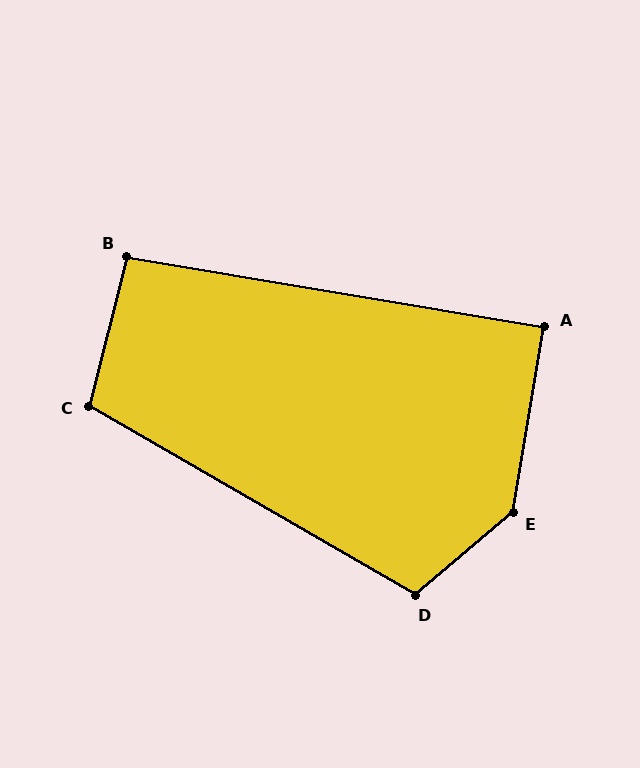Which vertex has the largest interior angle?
E, at approximately 140 degrees.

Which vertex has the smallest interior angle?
A, at approximately 90 degrees.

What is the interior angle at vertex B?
Approximately 94 degrees (approximately right).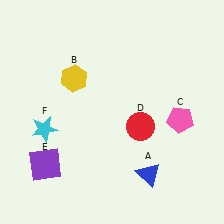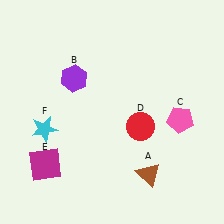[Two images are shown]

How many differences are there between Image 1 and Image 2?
There are 3 differences between the two images.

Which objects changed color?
A changed from blue to brown. B changed from yellow to purple. E changed from purple to magenta.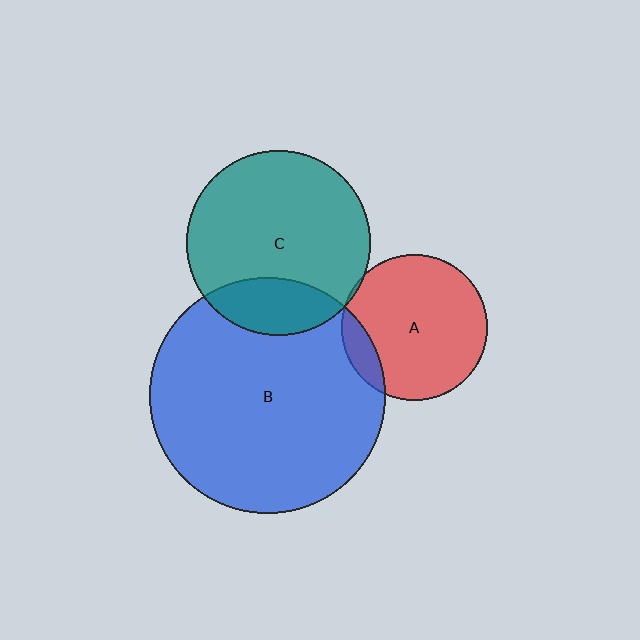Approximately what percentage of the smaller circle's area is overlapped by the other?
Approximately 10%.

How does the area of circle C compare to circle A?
Approximately 1.6 times.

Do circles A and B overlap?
Yes.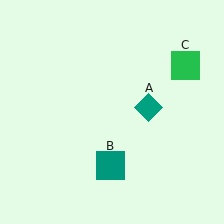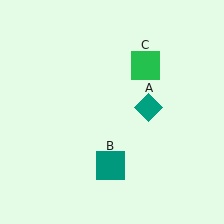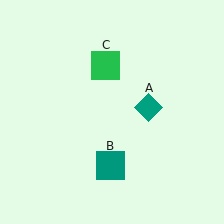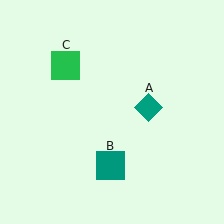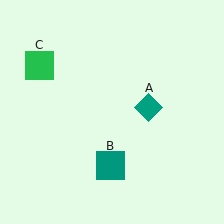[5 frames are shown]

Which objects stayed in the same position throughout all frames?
Teal diamond (object A) and teal square (object B) remained stationary.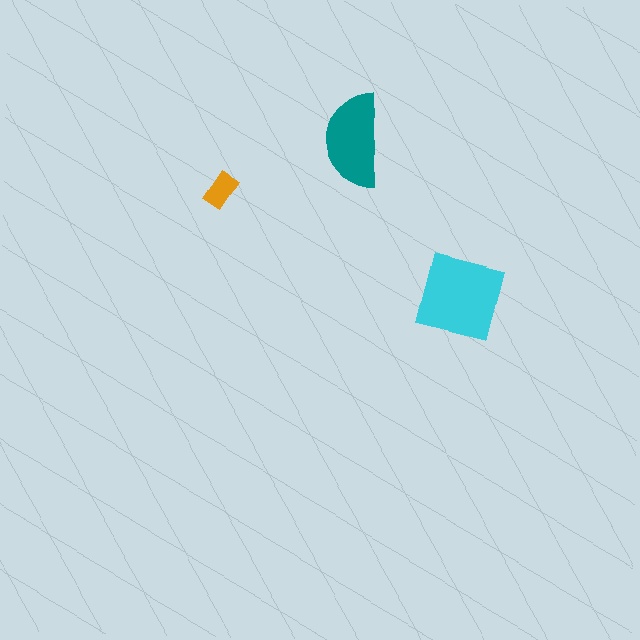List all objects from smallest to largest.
The orange rectangle, the teal semicircle, the cyan square.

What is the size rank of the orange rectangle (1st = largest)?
3rd.